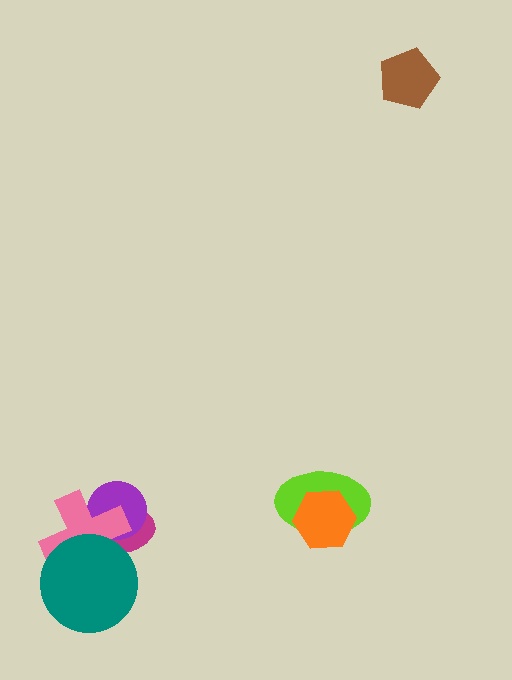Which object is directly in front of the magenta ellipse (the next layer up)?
The purple circle is directly in front of the magenta ellipse.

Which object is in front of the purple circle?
The pink cross is in front of the purple circle.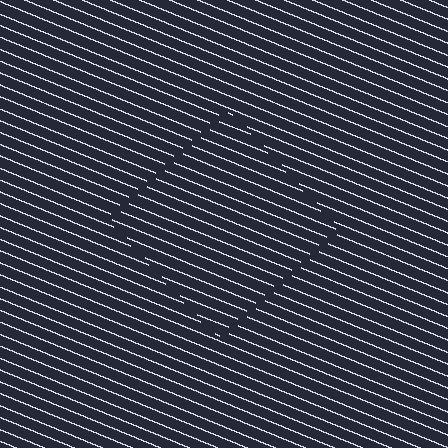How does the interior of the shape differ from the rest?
The interior of the shape contains the same grating, shifted by half a period — the contour is defined by the phase discontinuity where line-ends from the inner and outer gratings abut.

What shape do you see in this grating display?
An illusory square. The interior of the shape contains the same grating, shifted by half a period — the contour is defined by the phase discontinuity where line-ends from the inner and outer gratings abut.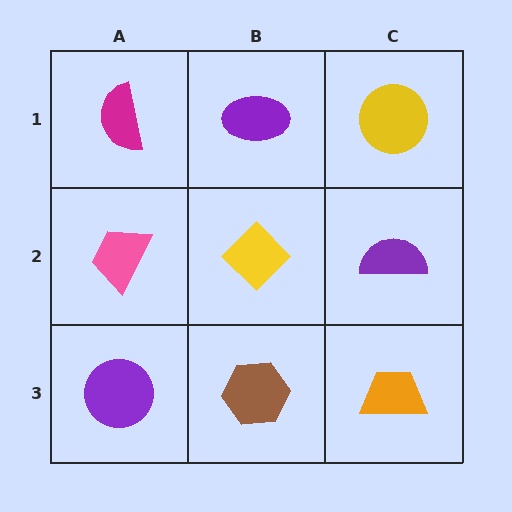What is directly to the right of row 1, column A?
A purple ellipse.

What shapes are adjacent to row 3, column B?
A yellow diamond (row 2, column B), a purple circle (row 3, column A), an orange trapezoid (row 3, column C).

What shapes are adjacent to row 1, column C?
A purple semicircle (row 2, column C), a purple ellipse (row 1, column B).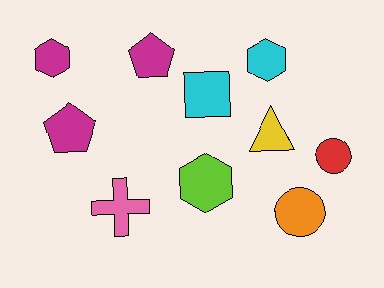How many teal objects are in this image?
There are no teal objects.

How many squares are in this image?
There is 1 square.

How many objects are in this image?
There are 10 objects.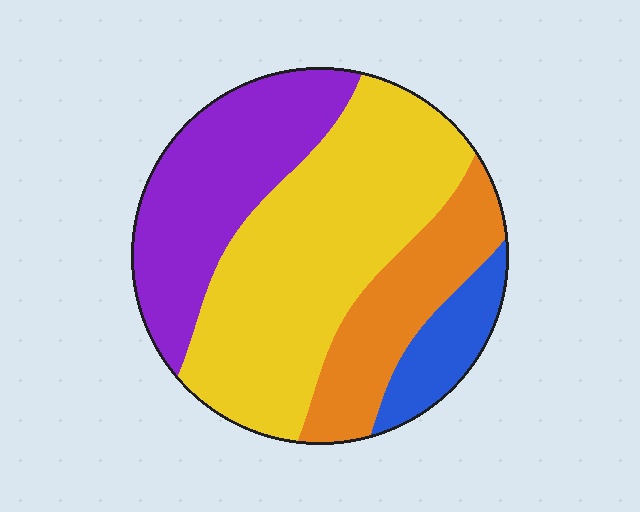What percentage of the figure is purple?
Purple takes up about one quarter (1/4) of the figure.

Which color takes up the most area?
Yellow, at roughly 45%.